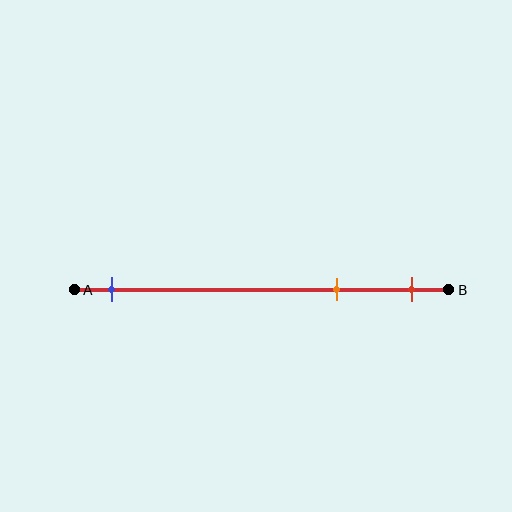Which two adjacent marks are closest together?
The orange and red marks are the closest adjacent pair.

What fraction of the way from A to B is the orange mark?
The orange mark is approximately 70% (0.7) of the way from A to B.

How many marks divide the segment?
There are 3 marks dividing the segment.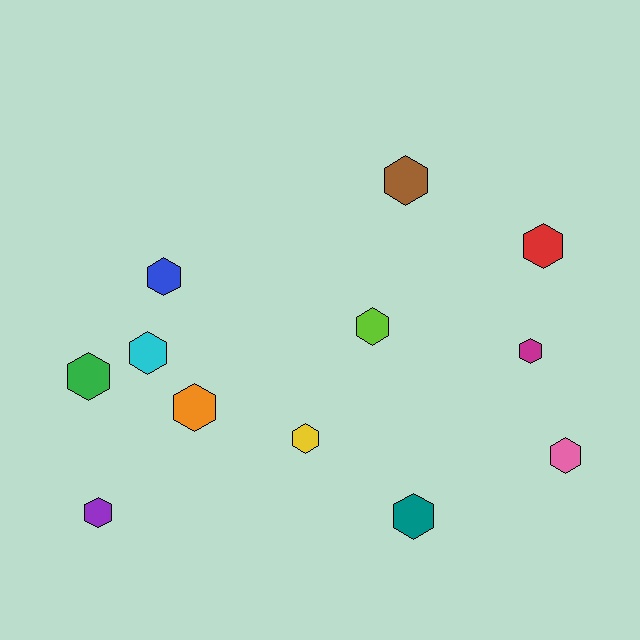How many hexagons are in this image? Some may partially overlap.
There are 12 hexagons.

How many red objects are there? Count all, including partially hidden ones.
There is 1 red object.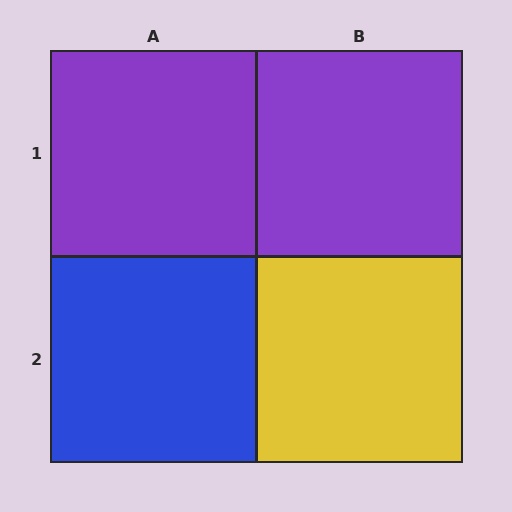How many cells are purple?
2 cells are purple.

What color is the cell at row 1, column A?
Purple.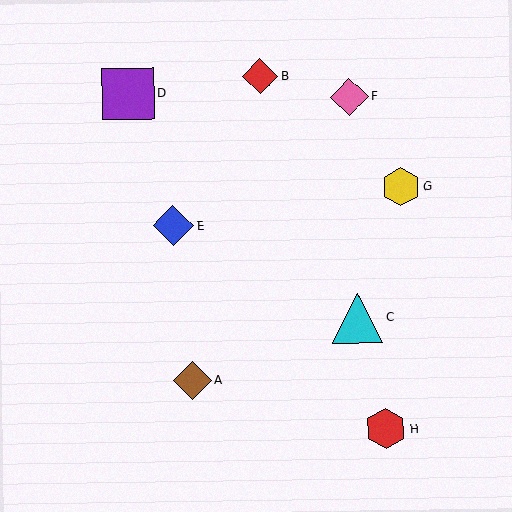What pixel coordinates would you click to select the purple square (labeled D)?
Click at (128, 94) to select the purple square D.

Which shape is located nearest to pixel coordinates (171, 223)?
The blue diamond (labeled E) at (173, 226) is nearest to that location.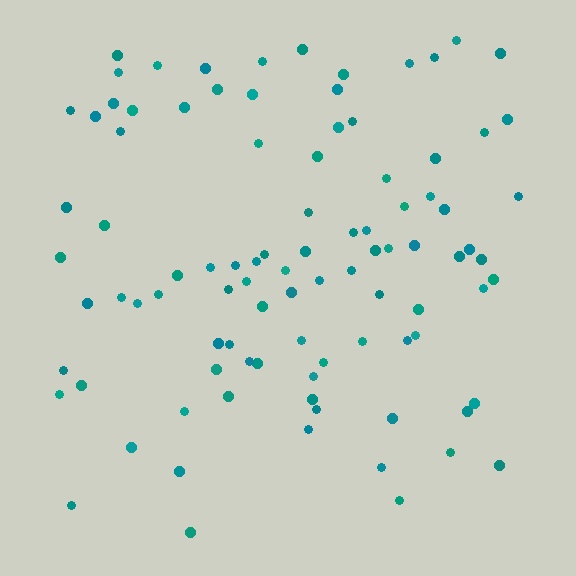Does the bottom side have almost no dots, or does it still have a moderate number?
Still a moderate number, just noticeably fewer than the top.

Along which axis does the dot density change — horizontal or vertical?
Vertical.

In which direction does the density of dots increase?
From bottom to top, with the top side densest.